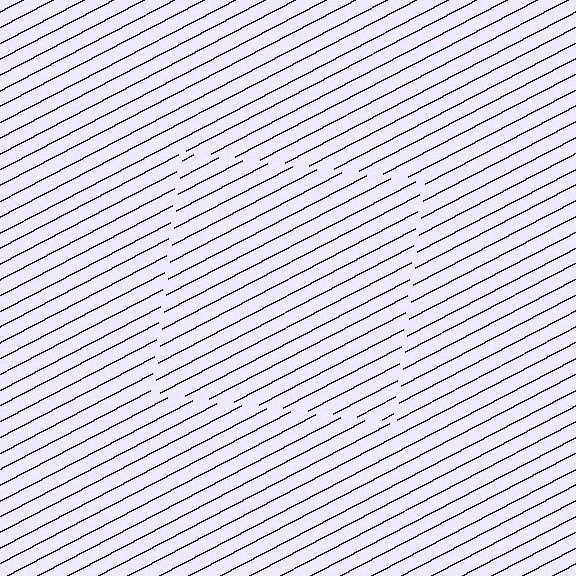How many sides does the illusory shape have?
4 sides — the line-ends trace a square.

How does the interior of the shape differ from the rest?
The interior of the shape contains the same grating, shifted by half a period — the contour is defined by the phase discontinuity where line-ends from the inner and outer gratings abut.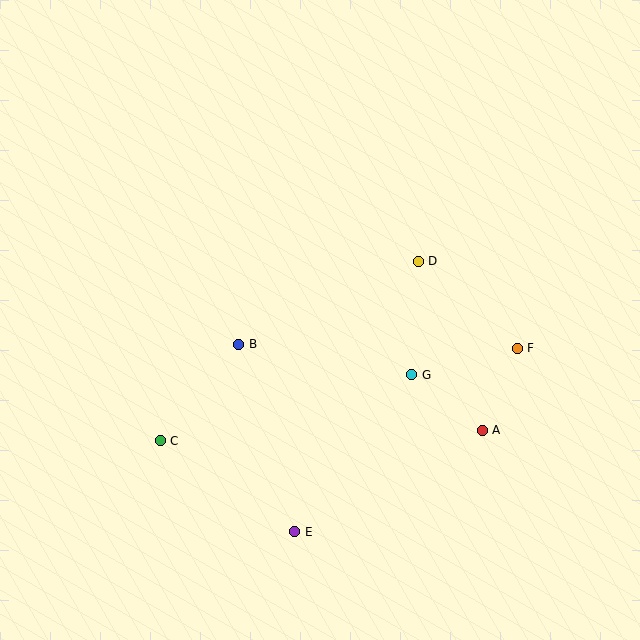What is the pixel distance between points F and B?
The distance between F and B is 279 pixels.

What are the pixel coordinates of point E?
Point E is at (295, 532).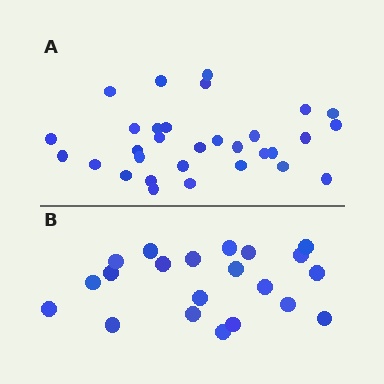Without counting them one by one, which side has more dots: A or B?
Region A (the top region) has more dots.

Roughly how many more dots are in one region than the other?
Region A has roughly 10 or so more dots than region B.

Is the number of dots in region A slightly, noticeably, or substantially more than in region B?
Region A has substantially more. The ratio is roughly 1.5 to 1.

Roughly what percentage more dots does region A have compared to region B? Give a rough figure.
About 50% more.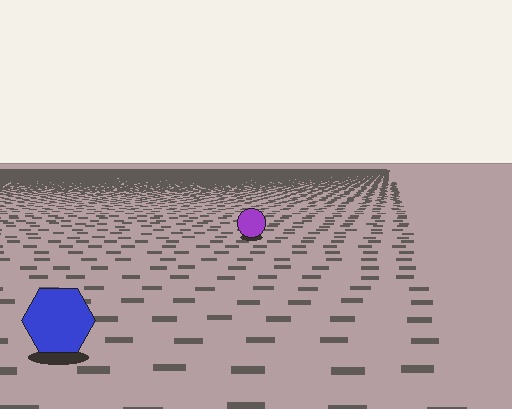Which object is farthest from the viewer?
The purple circle is farthest from the viewer. It appears smaller and the ground texture around it is denser.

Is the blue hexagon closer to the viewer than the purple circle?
Yes. The blue hexagon is closer — you can tell from the texture gradient: the ground texture is coarser near it.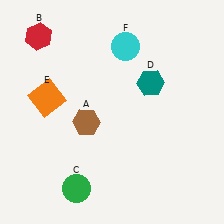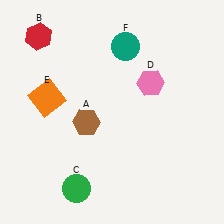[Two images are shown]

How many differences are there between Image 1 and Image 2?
There are 2 differences between the two images.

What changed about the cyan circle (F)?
In Image 1, F is cyan. In Image 2, it changed to teal.